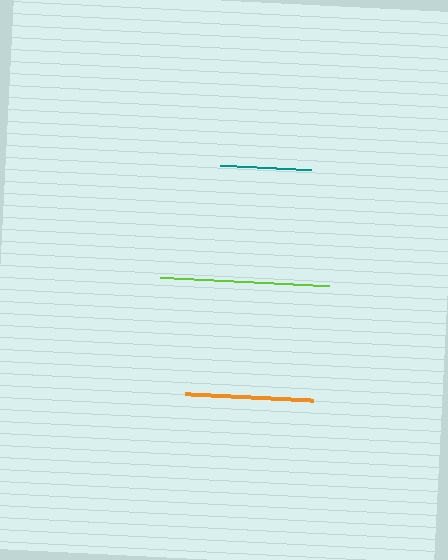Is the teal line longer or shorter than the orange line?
The orange line is longer than the teal line.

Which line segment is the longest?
The lime line is the longest at approximately 169 pixels.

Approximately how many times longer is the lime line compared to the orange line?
The lime line is approximately 1.3 times the length of the orange line.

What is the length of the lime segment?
The lime segment is approximately 169 pixels long.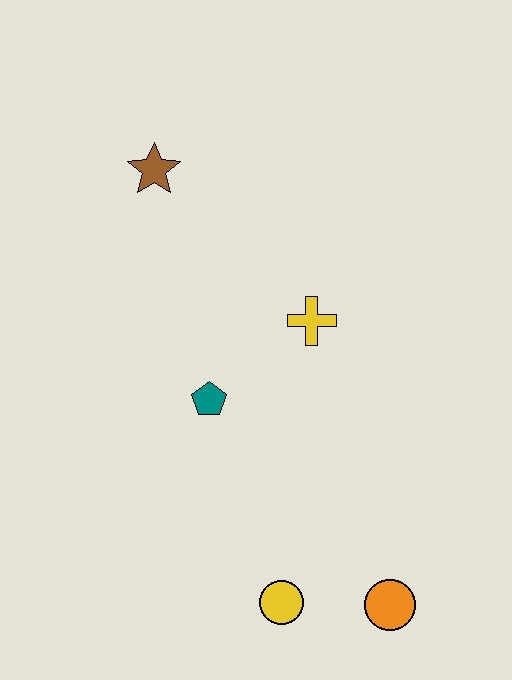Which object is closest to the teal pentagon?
The yellow cross is closest to the teal pentagon.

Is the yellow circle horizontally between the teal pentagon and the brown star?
No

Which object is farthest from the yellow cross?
The orange circle is farthest from the yellow cross.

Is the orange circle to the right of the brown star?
Yes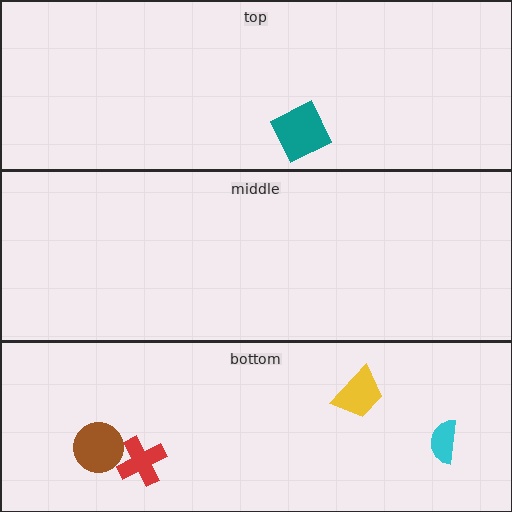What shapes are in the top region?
The teal square.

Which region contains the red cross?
The bottom region.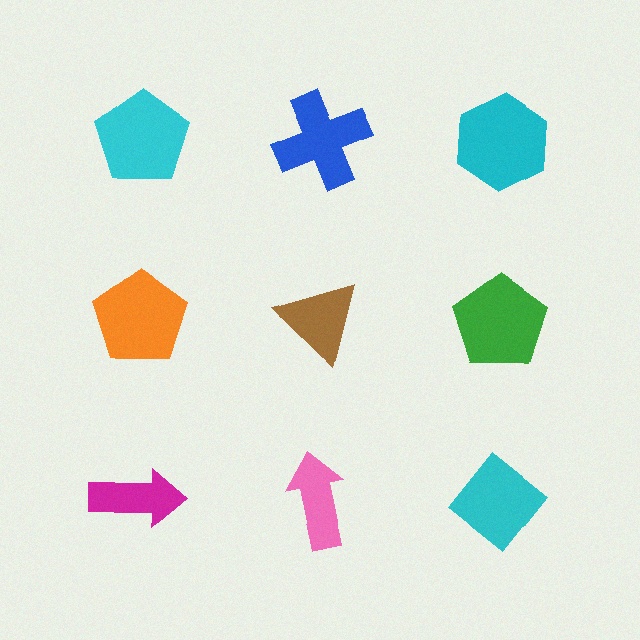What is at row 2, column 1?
An orange pentagon.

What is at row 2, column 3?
A green pentagon.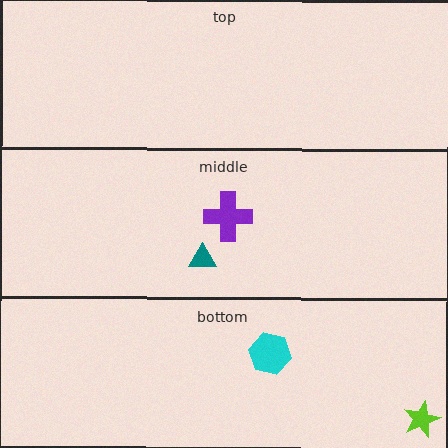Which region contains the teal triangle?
The middle region.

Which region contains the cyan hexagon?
The bottom region.